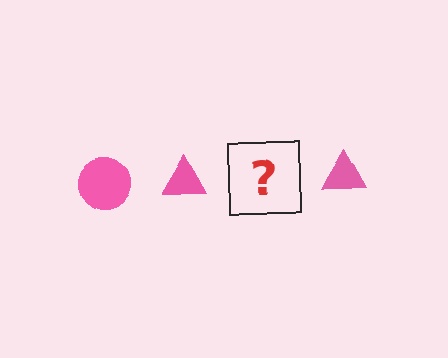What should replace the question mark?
The question mark should be replaced with a pink circle.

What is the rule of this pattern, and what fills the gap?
The rule is that the pattern cycles through circle, triangle shapes in pink. The gap should be filled with a pink circle.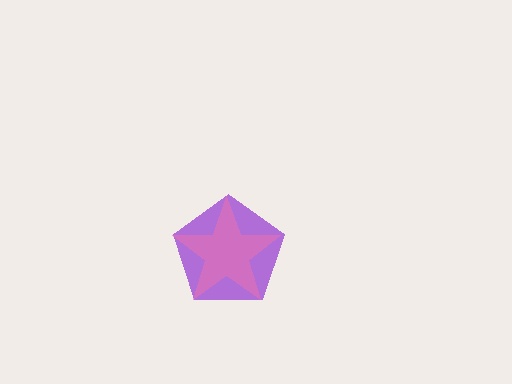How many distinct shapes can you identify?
There are 2 distinct shapes: a purple pentagon, a pink star.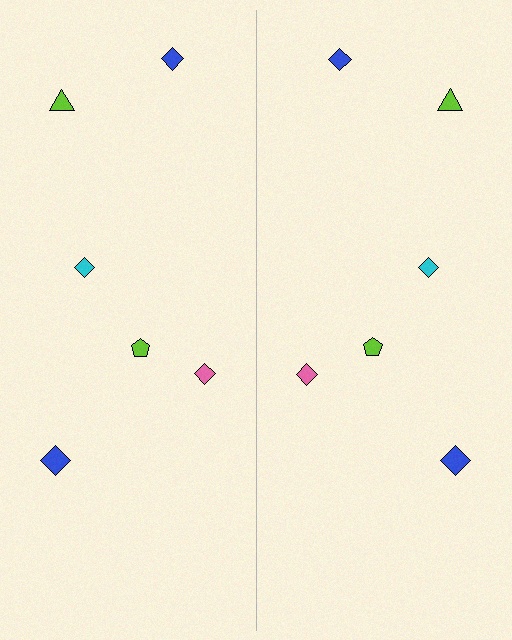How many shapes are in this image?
There are 12 shapes in this image.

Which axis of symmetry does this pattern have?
The pattern has a vertical axis of symmetry running through the center of the image.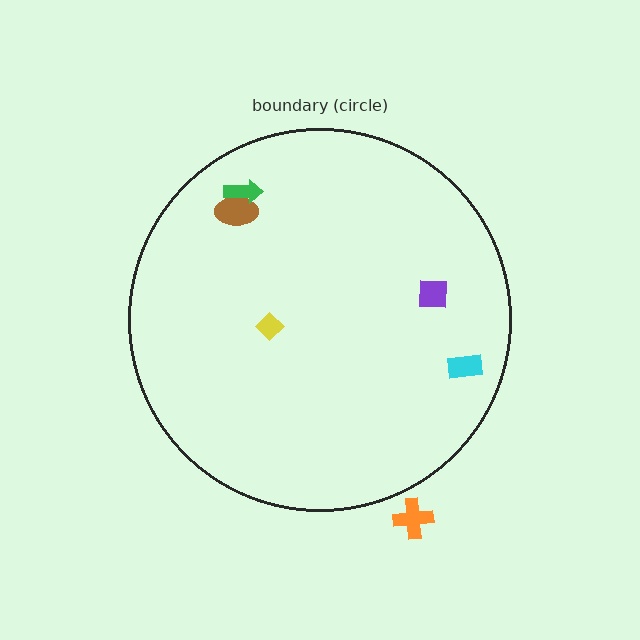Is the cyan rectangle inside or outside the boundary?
Inside.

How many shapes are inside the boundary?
5 inside, 1 outside.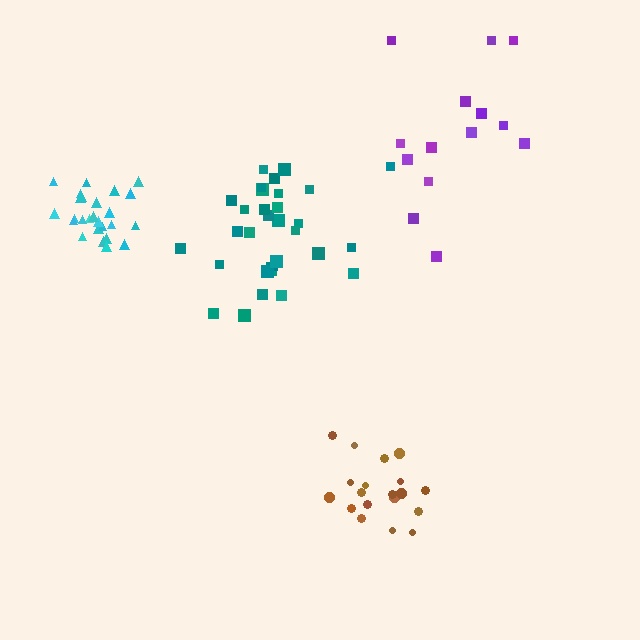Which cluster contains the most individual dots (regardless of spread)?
Teal (32).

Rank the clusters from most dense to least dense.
cyan, teal, brown, purple.